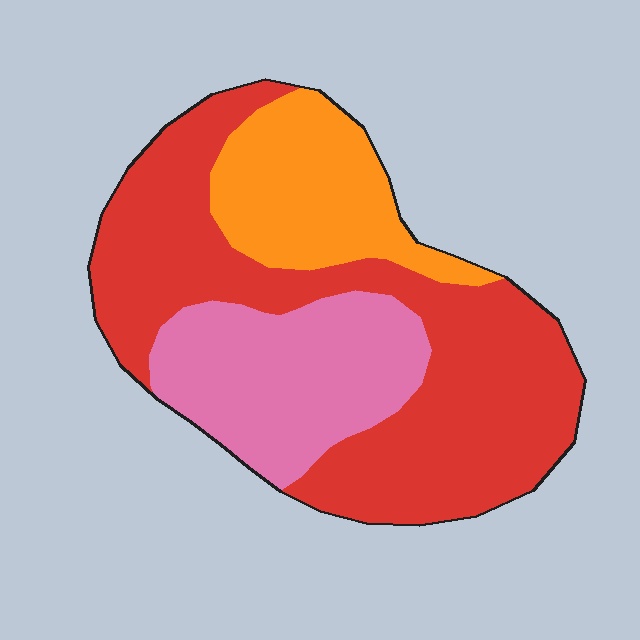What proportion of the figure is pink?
Pink takes up between a quarter and a half of the figure.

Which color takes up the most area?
Red, at roughly 55%.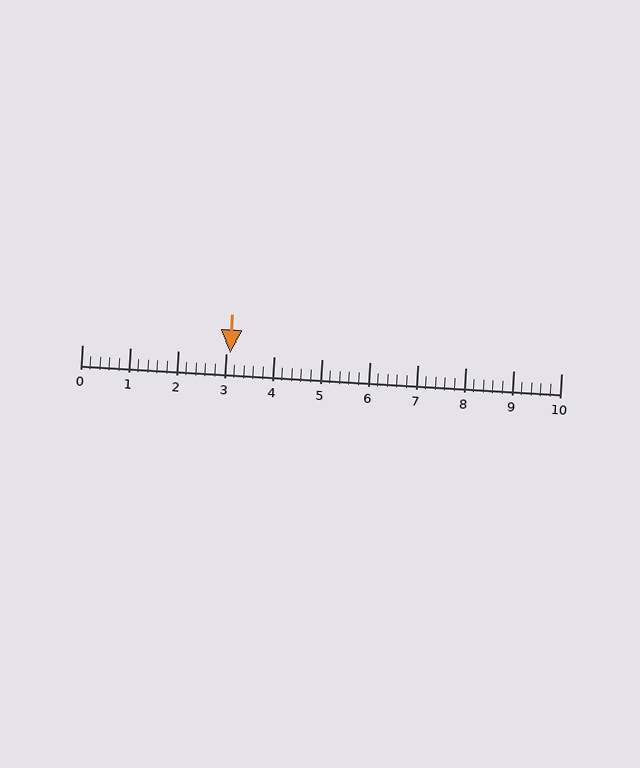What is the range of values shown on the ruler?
The ruler shows values from 0 to 10.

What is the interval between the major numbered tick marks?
The major tick marks are spaced 1 units apart.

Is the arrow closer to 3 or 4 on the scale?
The arrow is closer to 3.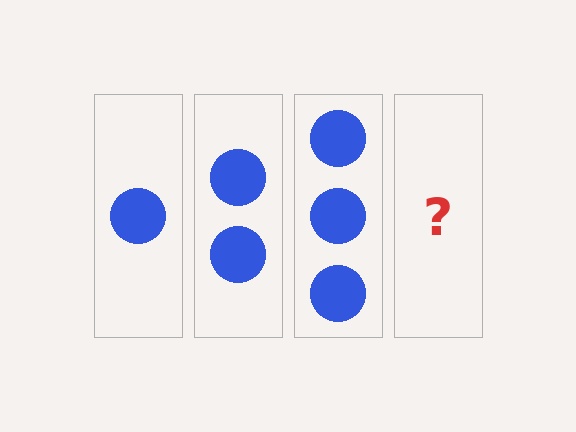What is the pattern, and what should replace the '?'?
The pattern is that each step adds one more circle. The '?' should be 4 circles.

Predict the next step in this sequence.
The next step is 4 circles.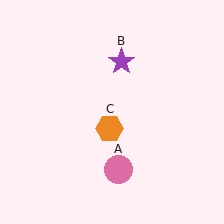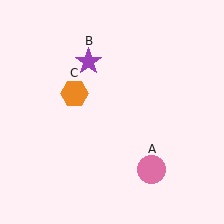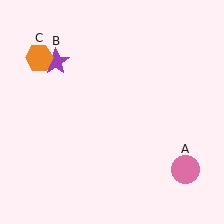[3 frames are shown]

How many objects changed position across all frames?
3 objects changed position: pink circle (object A), purple star (object B), orange hexagon (object C).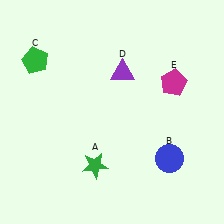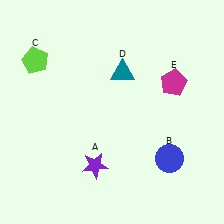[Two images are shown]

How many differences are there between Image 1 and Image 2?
There are 3 differences between the two images.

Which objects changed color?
A changed from green to purple. C changed from green to lime. D changed from purple to teal.